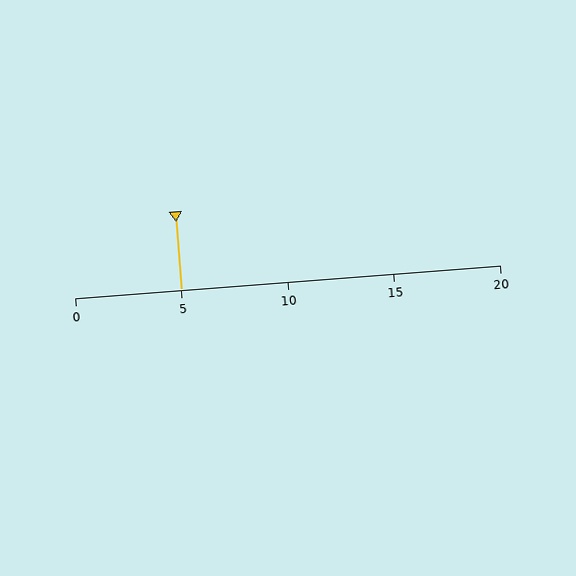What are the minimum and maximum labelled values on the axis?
The axis runs from 0 to 20.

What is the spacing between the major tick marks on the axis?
The major ticks are spaced 5 apart.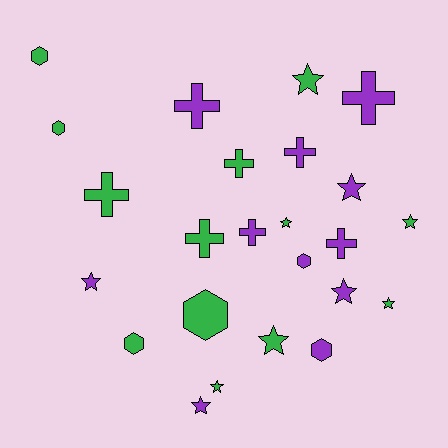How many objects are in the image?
There are 24 objects.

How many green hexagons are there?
There are 4 green hexagons.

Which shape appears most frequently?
Star, with 10 objects.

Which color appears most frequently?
Green, with 13 objects.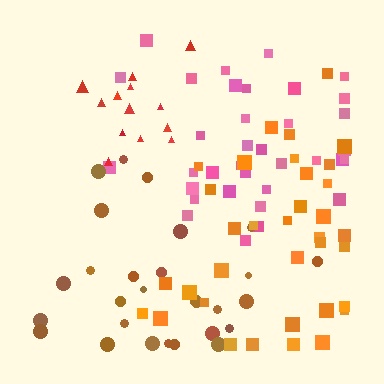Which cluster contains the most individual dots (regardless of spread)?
Pink (35).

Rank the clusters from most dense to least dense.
red, pink, orange, brown.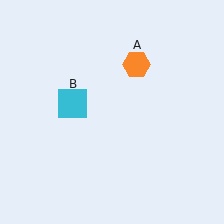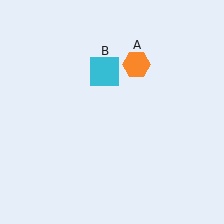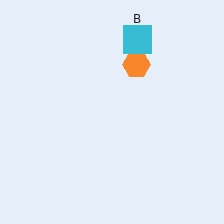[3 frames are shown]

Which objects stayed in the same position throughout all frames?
Orange hexagon (object A) remained stationary.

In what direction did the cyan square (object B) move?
The cyan square (object B) moved up and to the right.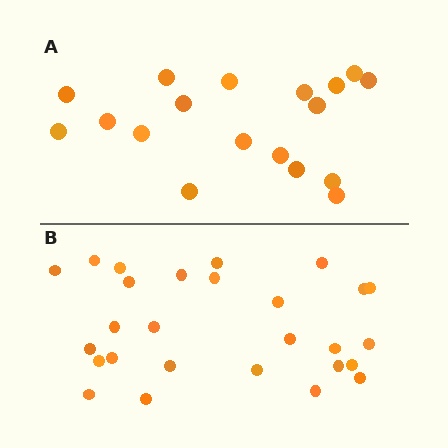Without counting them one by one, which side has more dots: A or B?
Region B (the bottom region) has more dots.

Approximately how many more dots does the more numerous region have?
Region B has roughly 8 or so more dots than region A.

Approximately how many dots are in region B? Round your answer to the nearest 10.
About 30 dots. (The exact count is 27, which rounds to 30.)